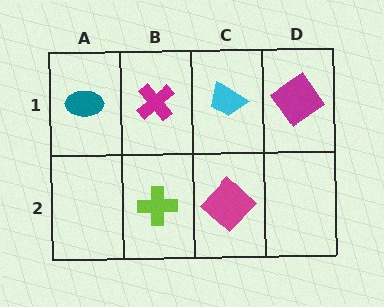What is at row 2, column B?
A lime cross.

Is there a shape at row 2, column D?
No, that cell is empty.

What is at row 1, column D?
A magenta diamond.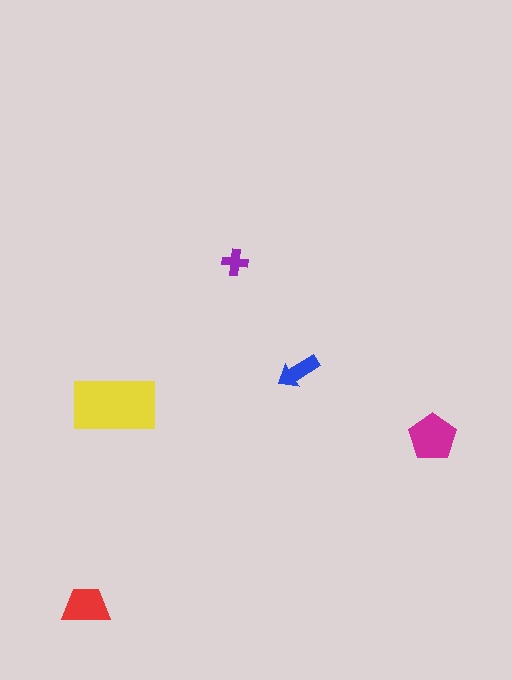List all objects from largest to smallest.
The yellow rectangle, the magenta pentagon, the red trapezoid, the blue arrow, the purple cross.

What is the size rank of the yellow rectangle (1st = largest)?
1st.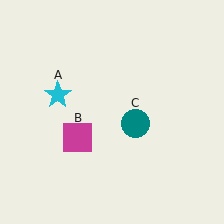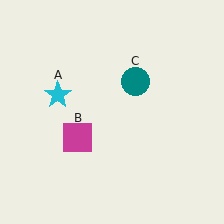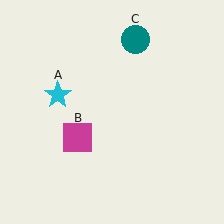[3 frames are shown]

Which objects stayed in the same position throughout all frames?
Cyan star (object A) and magenta square (object B) remained stationary.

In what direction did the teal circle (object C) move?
The teal circle (object C) moved up.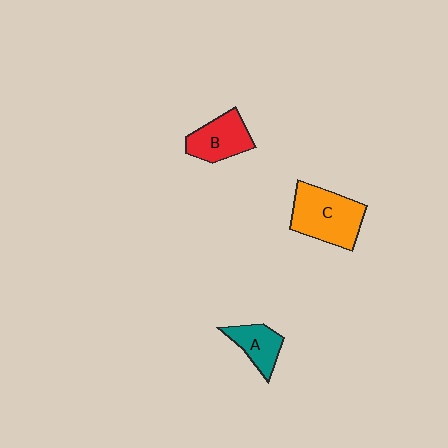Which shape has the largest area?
Shape C (orange).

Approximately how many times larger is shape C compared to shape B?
Approximately 1.4 times.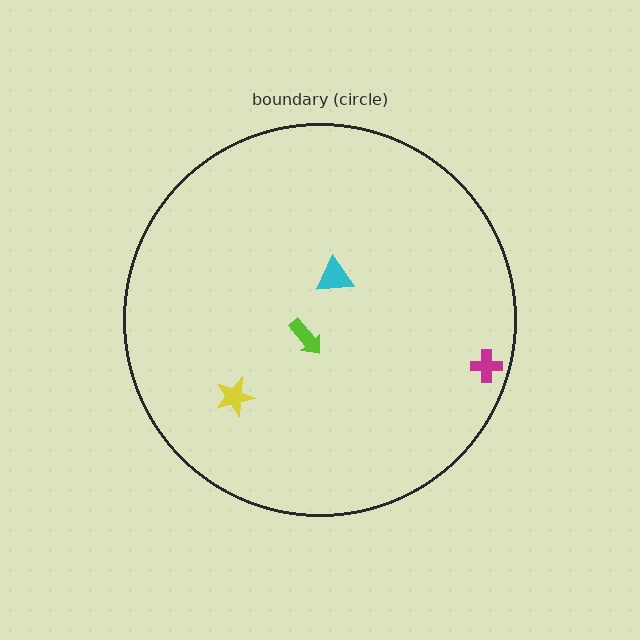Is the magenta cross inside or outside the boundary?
Inside.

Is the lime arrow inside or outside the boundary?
Inside.